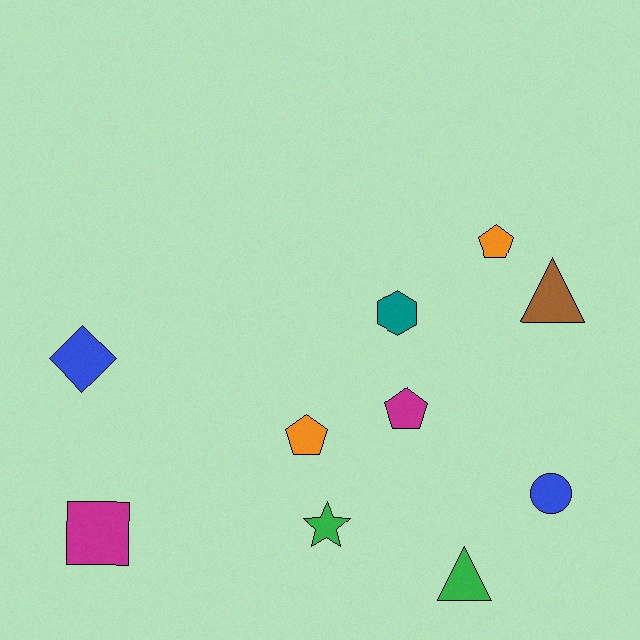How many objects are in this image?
There are 10 objects.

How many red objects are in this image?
There are no red objects.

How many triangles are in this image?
There are 2 triangles.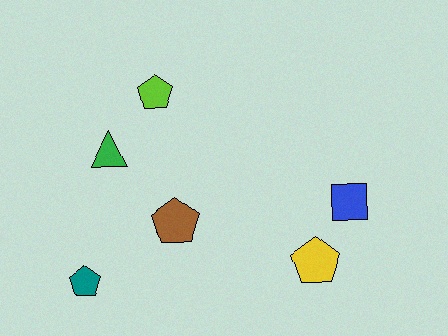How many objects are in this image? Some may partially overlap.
There are 6 objects.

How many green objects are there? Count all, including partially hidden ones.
There is 1 green object.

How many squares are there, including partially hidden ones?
There is 1 square.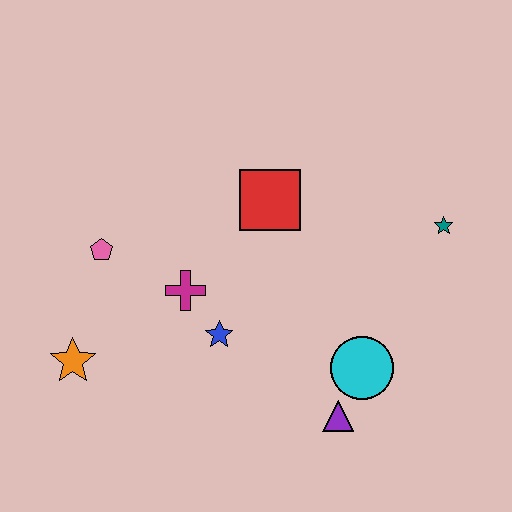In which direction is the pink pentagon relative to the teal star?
The pink pentagon is to the left of the teal star.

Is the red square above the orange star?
Yes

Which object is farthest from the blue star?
The teal star is farthest from the blue star.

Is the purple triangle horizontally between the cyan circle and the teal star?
No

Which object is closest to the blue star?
The magenta cross is closest to the blue star.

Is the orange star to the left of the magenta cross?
Yes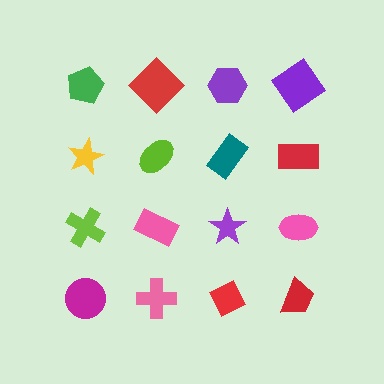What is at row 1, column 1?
A green pentagon.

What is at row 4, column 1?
A magenta circle.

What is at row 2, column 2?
A lime ellipse.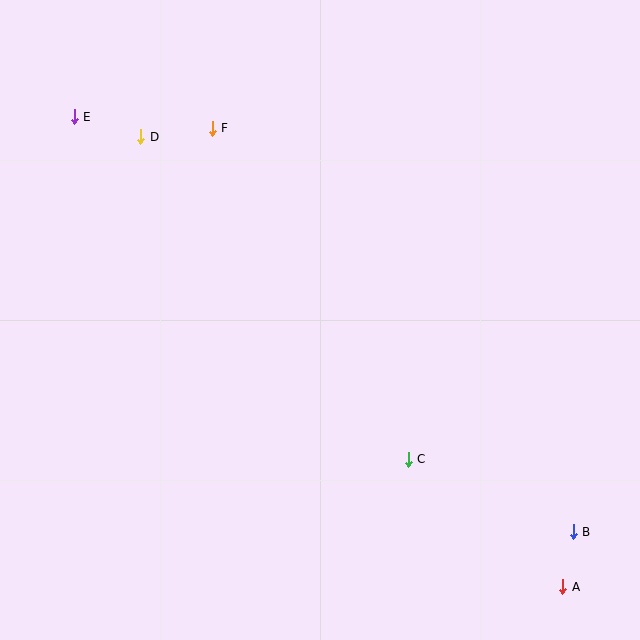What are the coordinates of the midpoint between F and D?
The midpoint between F and D is at (176, 133).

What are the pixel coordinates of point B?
Point B is at (573, 532).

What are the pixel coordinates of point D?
Point D is at (141, 137).